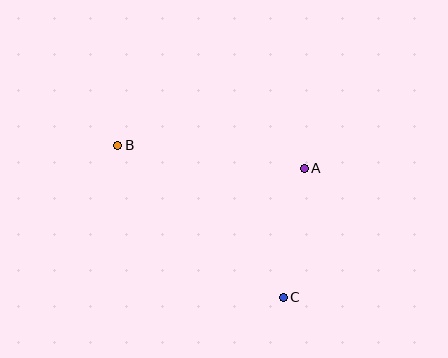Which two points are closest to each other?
Points A and C are closest to each other.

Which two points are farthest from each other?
Points B and C are farthest from each other.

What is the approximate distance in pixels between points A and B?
The distance between A and B is approximately 188 pixels.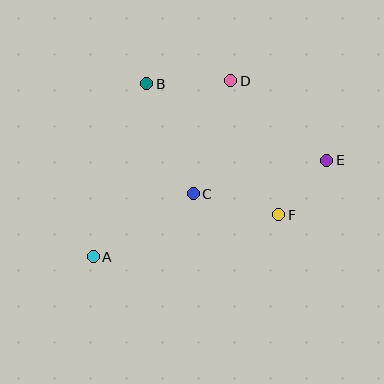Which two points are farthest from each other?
Points A and E are farthest from each other.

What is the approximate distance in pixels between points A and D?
The distance between A and D is approximately 224 pixels.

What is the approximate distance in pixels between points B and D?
The distance between B and D is approximately 84 pixels.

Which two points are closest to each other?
Points E and F are closest to each other.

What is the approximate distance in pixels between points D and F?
The distance between D and F is approximately 142 pixels.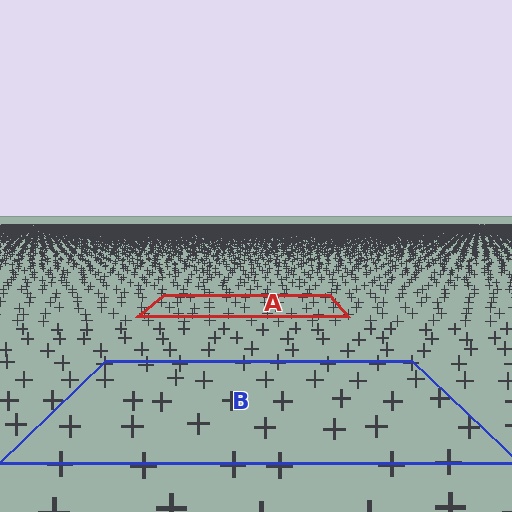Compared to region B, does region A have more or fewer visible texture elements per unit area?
Region A has more texture elements per unit area — they are packed more densely because it is farther away.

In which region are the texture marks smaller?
The texture marks are smaller in region A, because it is farther away.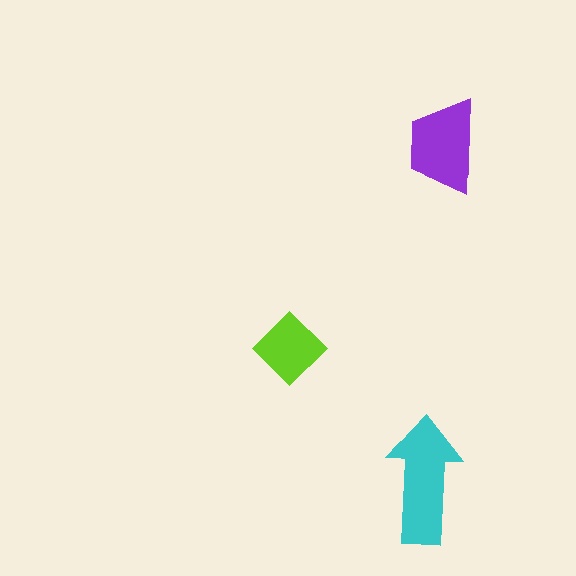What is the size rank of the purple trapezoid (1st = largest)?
2nd.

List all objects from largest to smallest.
The cyan arrow, the purple trapezoid, the lime diamond.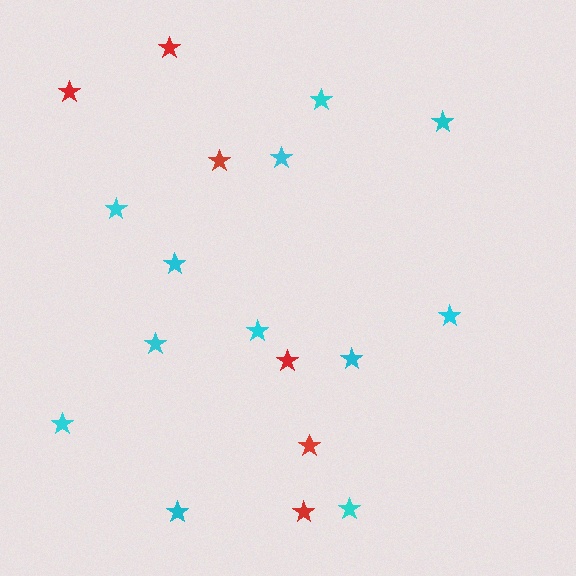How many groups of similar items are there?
There are 2 groups: one group of red stars (6) and one group of cyan stars (12).